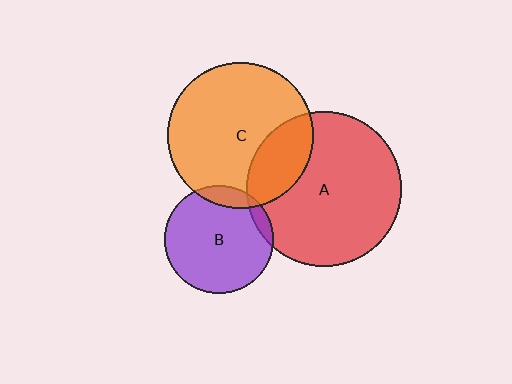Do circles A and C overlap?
Yes.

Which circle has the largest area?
Circle A (red).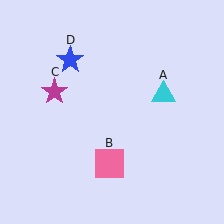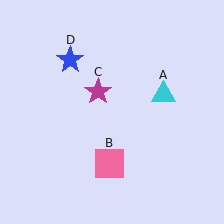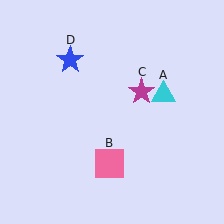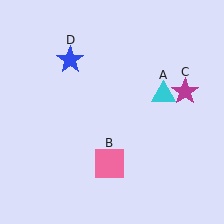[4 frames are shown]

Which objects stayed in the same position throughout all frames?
Cyan triangle (object A) and pink square (object B) and blue star (object D) remained stationary.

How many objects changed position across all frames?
1 object changed position: magenta star (object C).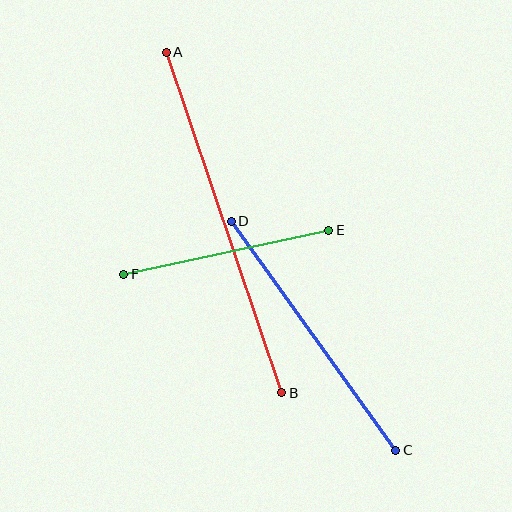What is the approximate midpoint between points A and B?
The midpoint is at approximately (224, 222) pixels.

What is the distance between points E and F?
The distance is approximately 209 pixels.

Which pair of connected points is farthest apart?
Points A and B are farthest apart.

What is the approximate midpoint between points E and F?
The midpoint is at approximately (226, 252) pixels.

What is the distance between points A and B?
The distance is approximately 360 pixels.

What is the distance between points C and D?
The distance is approximately 282 pixels.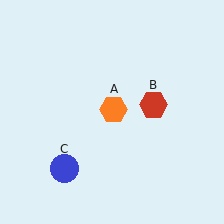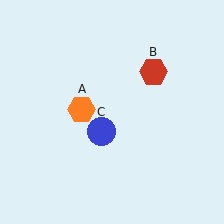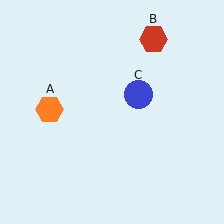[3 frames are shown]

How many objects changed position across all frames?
3 objects changed position: orange hexagon (object A), red hexagon (object B), blue circle (object C).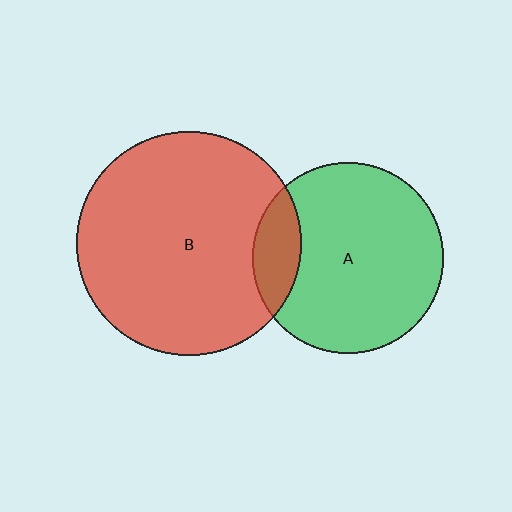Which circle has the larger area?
Circle B (red).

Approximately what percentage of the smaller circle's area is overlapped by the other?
Approximately 15%.